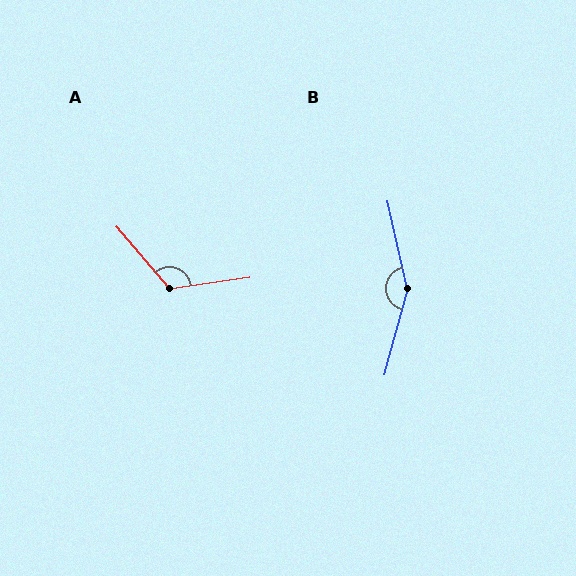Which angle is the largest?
B, at approximately 152 degrees.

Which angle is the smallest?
A, at approximately 122 degrees.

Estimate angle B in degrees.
Approximately 152 degrees.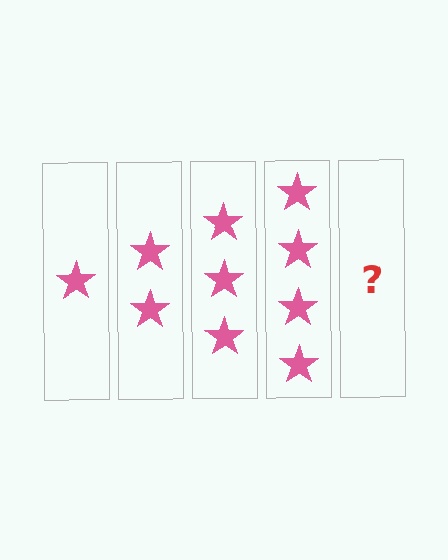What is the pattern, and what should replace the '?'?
The pattern is that each step adds one more star. The '?' should be 5 stars.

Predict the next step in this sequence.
The next step is 5 stars.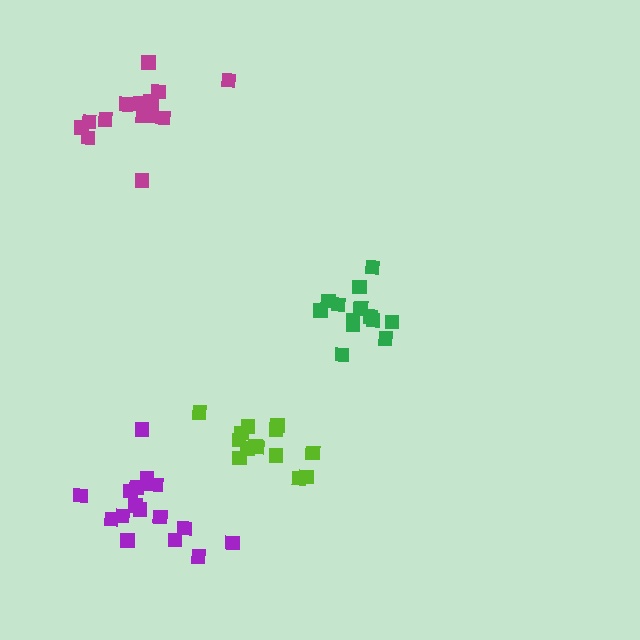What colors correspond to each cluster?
The clusters are colored: lime, green, magenta, purple.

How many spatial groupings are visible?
There are 4 spatial groupings.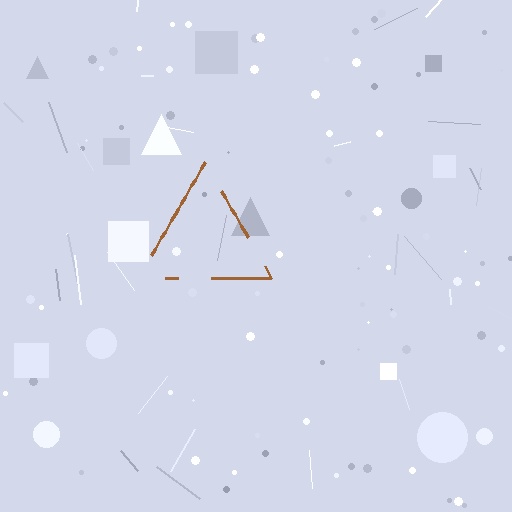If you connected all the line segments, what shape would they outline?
They would outline a triangle.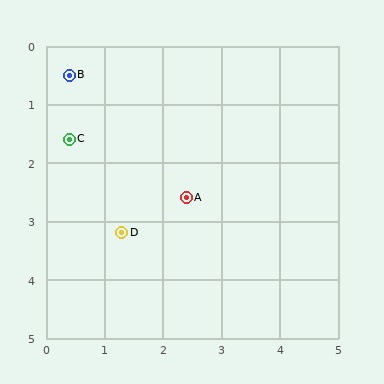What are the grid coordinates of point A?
Point A is at approximately (2.4, 2.6).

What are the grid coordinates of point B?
Point B is at approximately (0.4, 0.5).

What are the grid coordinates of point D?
Point D is at approximately (1.3, 3.2).